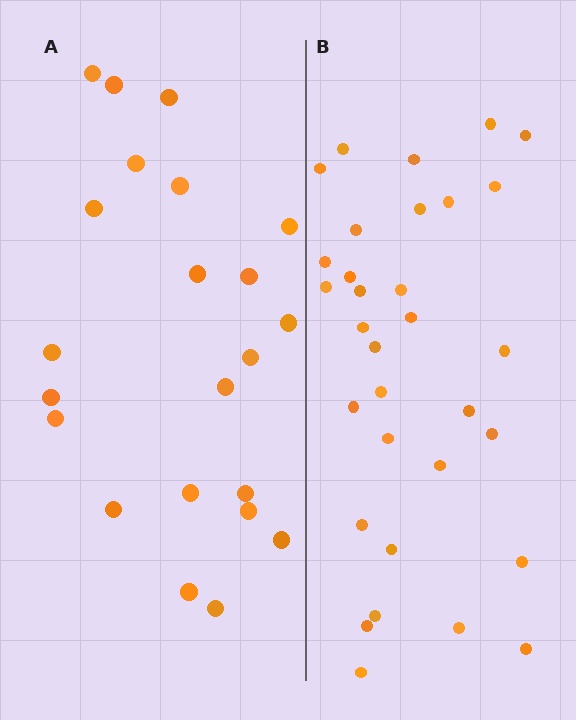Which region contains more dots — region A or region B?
Region B (the right region) has more dots.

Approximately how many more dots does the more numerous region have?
Region B has roughly 10 or so more dots than region A.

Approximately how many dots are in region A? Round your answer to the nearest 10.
About 20 dots. (The exact count is 22, which rounds to 20.)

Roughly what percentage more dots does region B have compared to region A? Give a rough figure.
About 45% more.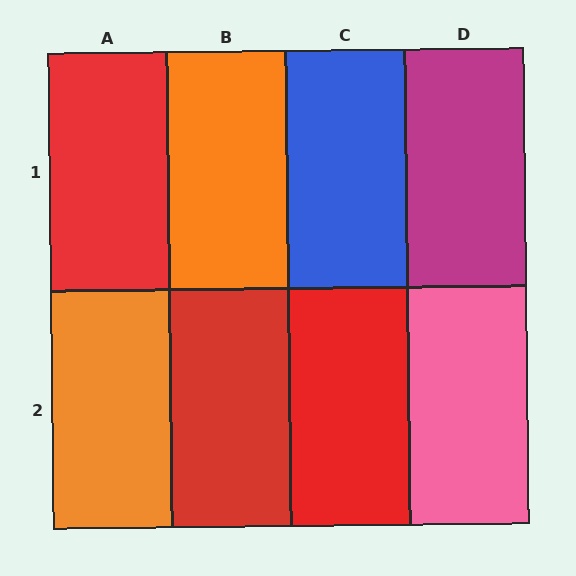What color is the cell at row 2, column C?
Red.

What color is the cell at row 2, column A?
Orange.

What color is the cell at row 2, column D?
Pink.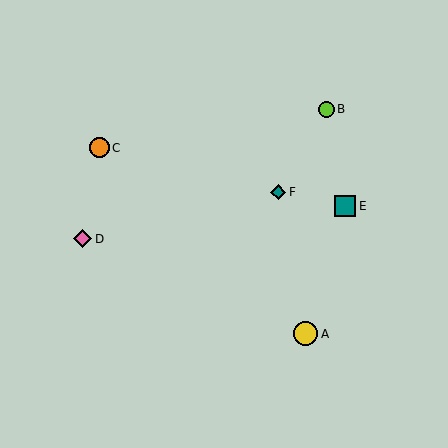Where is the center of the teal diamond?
The center of the teal diamond is at (278, 192).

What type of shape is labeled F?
Shape F is a teal diamond.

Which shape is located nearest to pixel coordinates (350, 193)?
The teal square (labeled E) at (345, 206) is nearest to that location.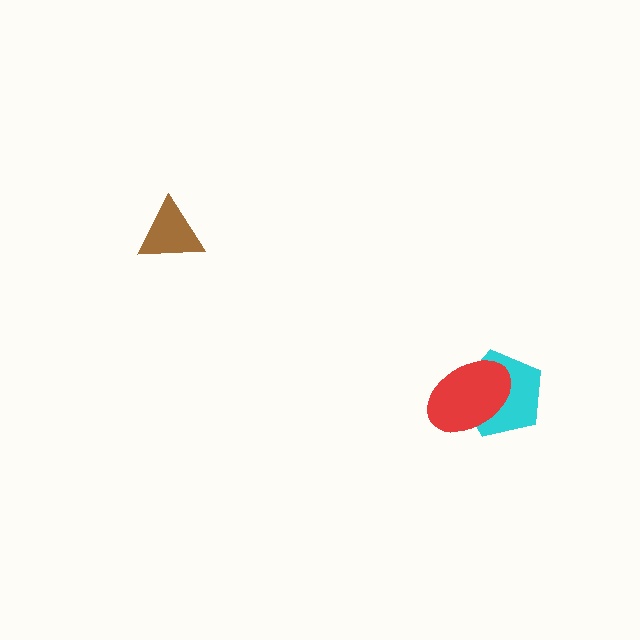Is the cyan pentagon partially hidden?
Yes, it is partially covered by another shape.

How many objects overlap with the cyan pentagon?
1 object overlaps with the cyan pentagon.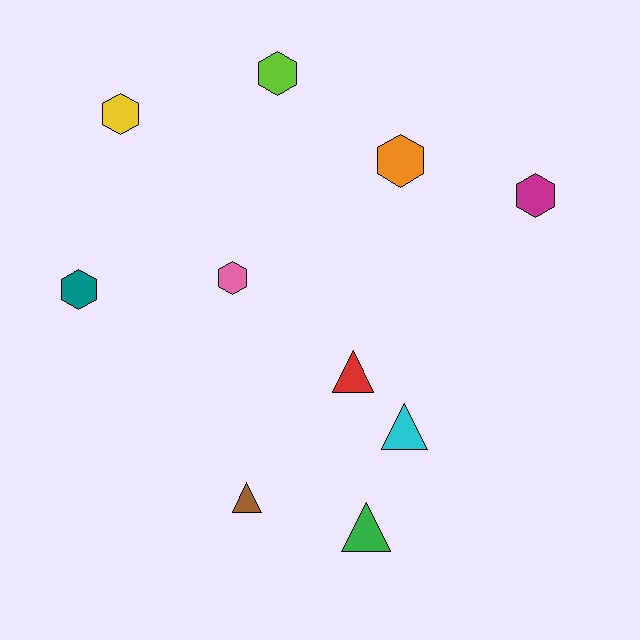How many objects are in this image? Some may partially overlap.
There are 10 objects.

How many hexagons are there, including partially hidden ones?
There are 6 hexagons.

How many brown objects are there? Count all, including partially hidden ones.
There is 1 brown object.